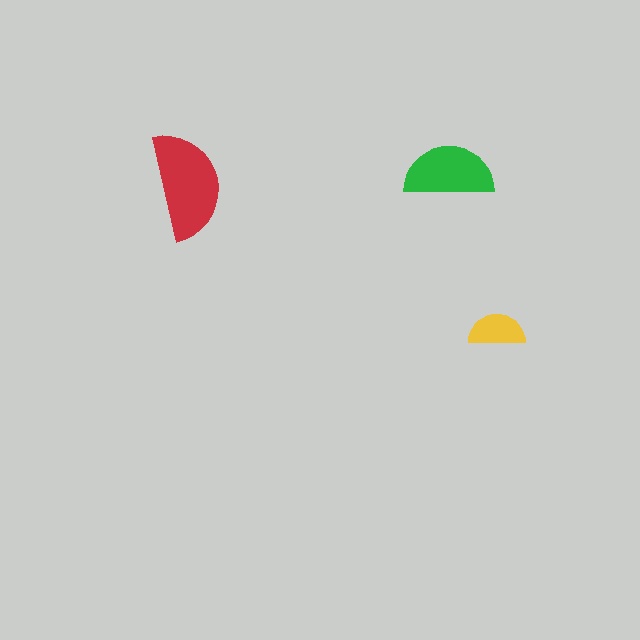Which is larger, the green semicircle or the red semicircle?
The red one.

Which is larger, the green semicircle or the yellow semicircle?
The green one.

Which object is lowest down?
The yellow semicircle is bottommost.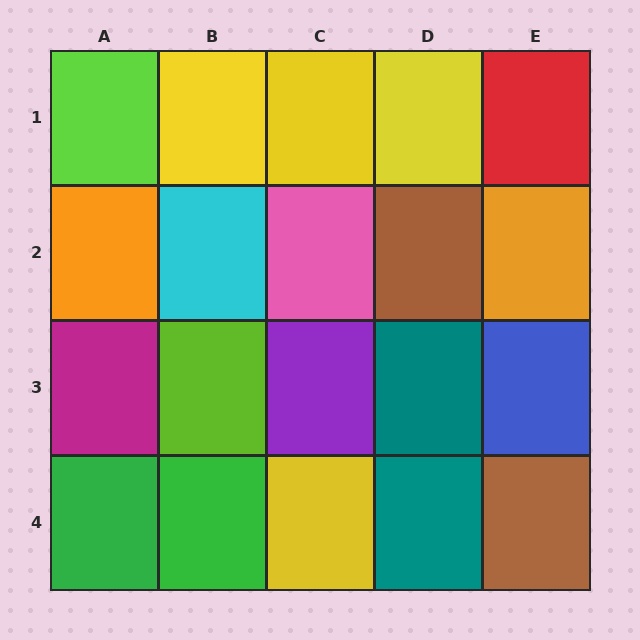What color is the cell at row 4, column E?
Brown.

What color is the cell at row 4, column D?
Teal.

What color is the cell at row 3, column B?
Lime.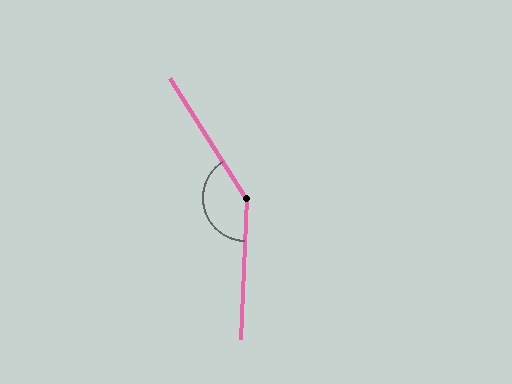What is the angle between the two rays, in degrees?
Approximately 146 degrees.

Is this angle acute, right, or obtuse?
It is obtuse.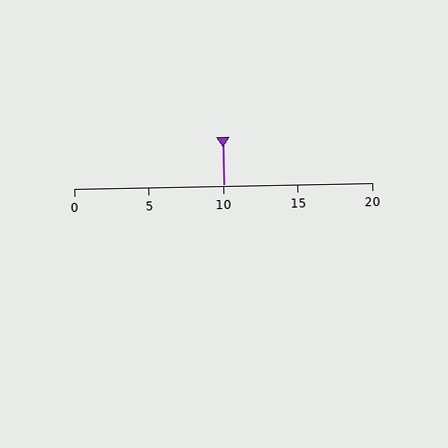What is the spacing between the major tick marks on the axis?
The major ticks are spaced 5 apart.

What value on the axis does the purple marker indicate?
The marker indicates approximately 10.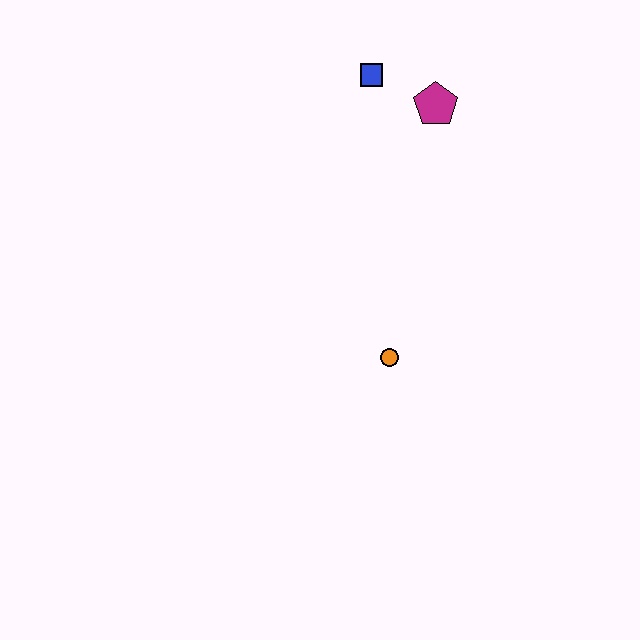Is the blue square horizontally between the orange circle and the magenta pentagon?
No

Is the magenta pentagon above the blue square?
No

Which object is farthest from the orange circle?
The blue square is farthest from the orange circle.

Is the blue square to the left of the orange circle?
Yes